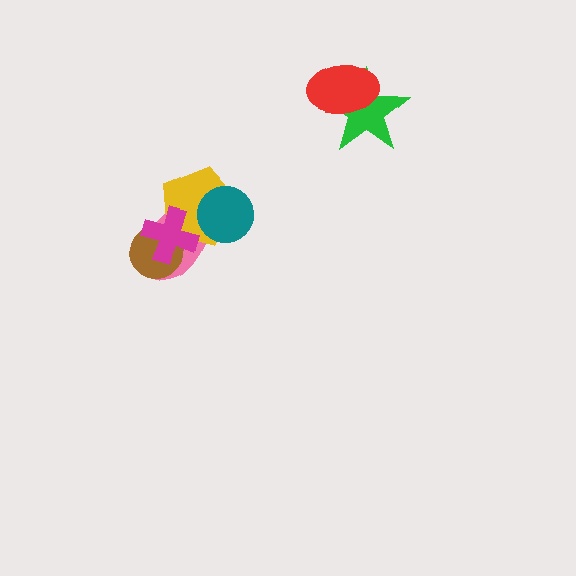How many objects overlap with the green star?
1 object overlaps with the green star.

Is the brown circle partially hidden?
Yes, it is partially covered by another shape.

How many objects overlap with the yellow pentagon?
3 objects overlap with the yellow pentagon.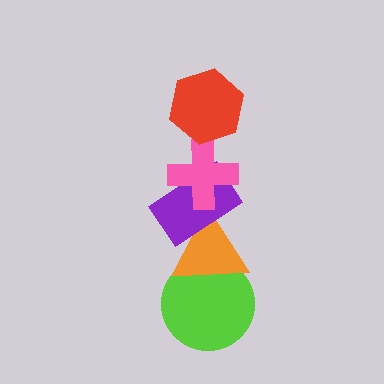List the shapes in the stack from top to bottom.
From top to bottom: the red hexagon, the pink cross, the purple rectangle, the orange triangle, the lime circle.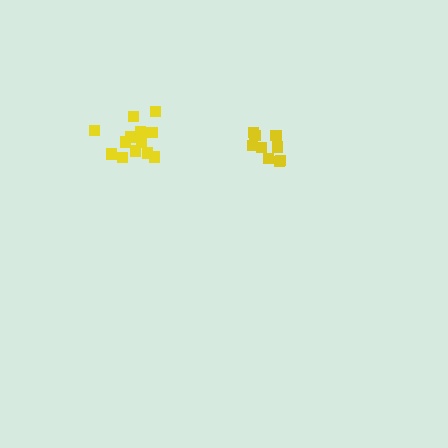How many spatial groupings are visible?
There are 2 spatial groupings.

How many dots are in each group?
Group 1: 14 dots, Group 2: 9 dots (23 total).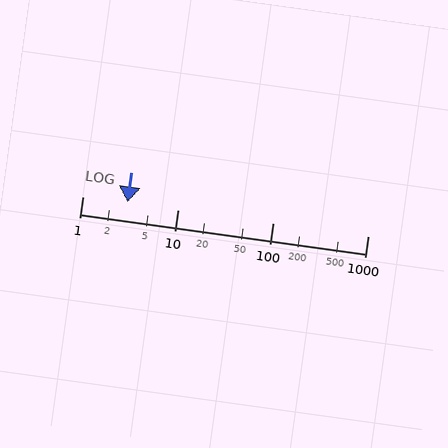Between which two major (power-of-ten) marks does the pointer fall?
The pointer is between 1 and 10.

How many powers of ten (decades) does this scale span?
The scale spans 3 decades, from 1 to 1000.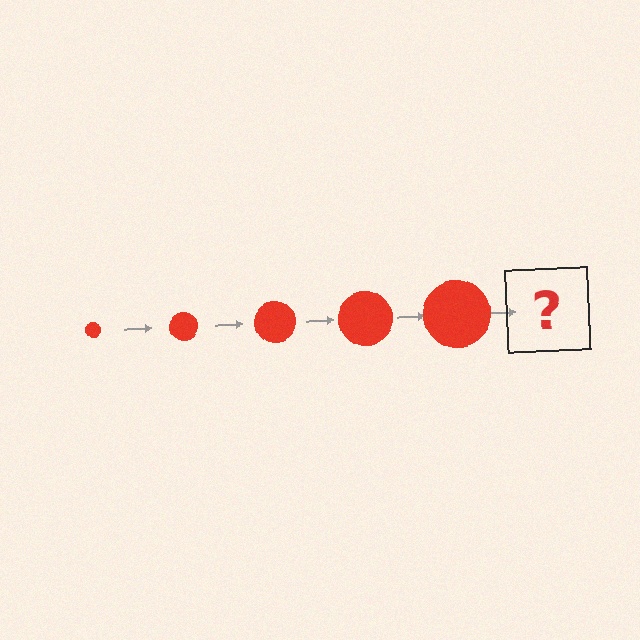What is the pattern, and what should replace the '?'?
The pattern is that the circle gets progressively larger each step. The '?' should be a red circle, larger than the previous one.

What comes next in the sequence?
The next element should be a red circle, larger than the previous one.